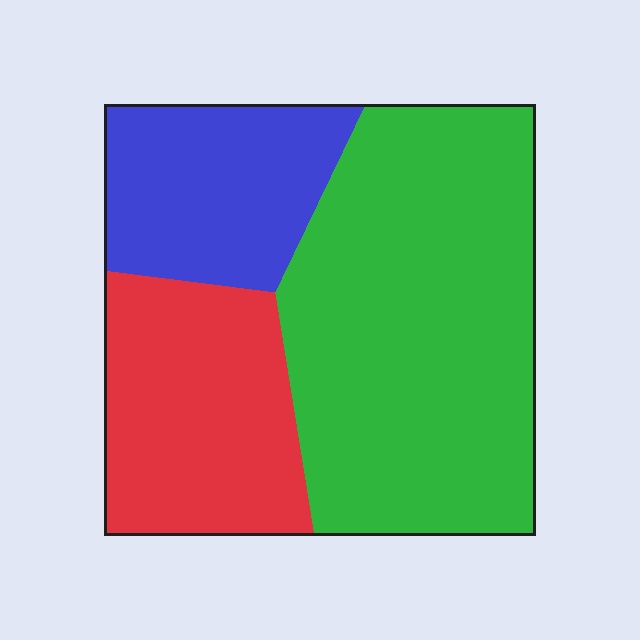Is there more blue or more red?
Red.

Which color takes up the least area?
Blue, at roughly 20%.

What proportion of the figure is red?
Red takes up about one quarter (1/4) of the figure.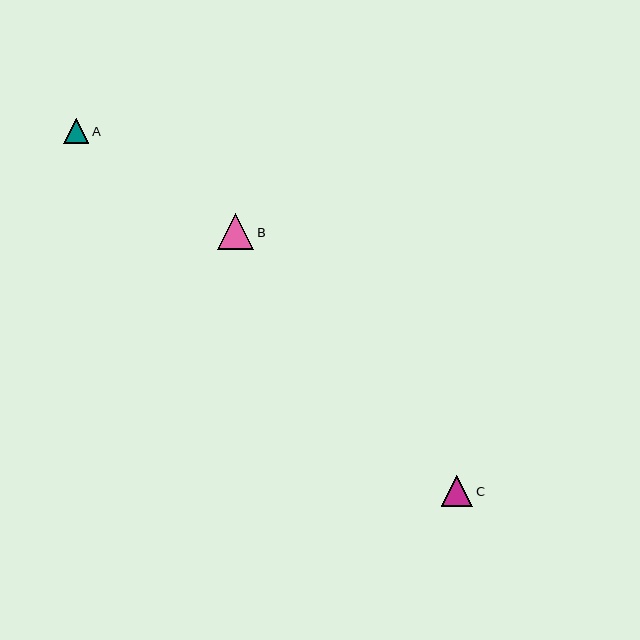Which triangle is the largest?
Triangle B is the largest with a size of approximately 36 pixels.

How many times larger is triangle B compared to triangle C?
Triangle B is approximately 1.2 times the size of triangle C.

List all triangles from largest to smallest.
From largest to smallest: B, C, A.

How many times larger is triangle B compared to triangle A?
Triangle B is approximately 1.4 times the size of triangle A.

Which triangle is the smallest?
Triangle A is the smallest with a size of approximately 26 pixels.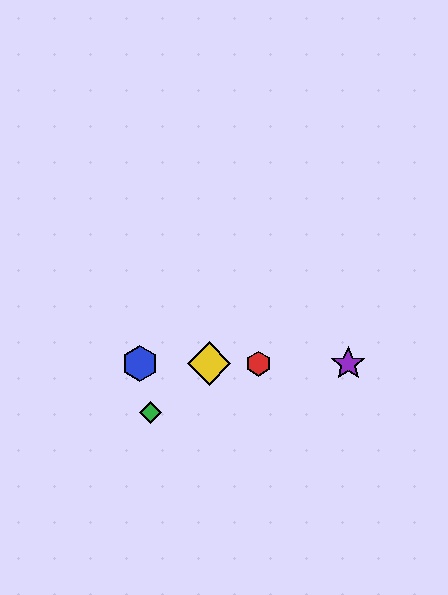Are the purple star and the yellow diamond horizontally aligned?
Yes, both are at y≈364.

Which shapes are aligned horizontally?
The red hexagon, the blue hexagon, the yellow diamond, the purple star are aligned horizontally.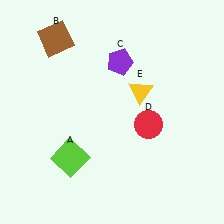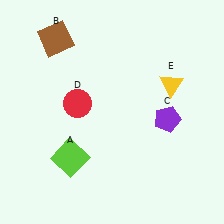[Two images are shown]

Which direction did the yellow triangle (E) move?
The yellow triangle (E) moved right.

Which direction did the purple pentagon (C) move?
The purple pentagon (C) moved down.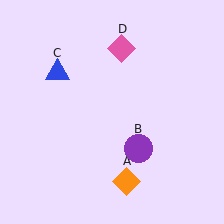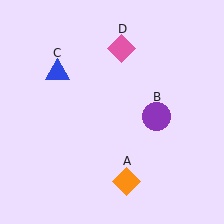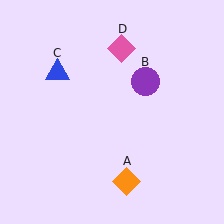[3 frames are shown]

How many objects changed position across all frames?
1 object changed position: purple circle (object B).